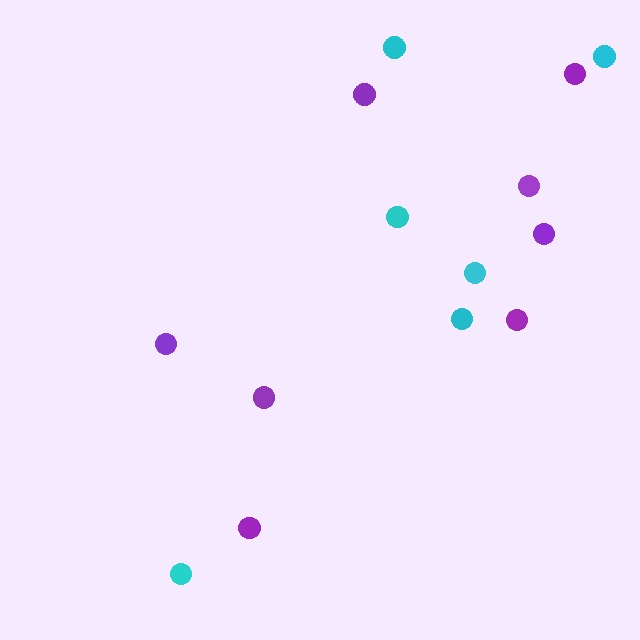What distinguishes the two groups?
There are 2 groups: one group of purple circles (8) and one group of cyan circles (6).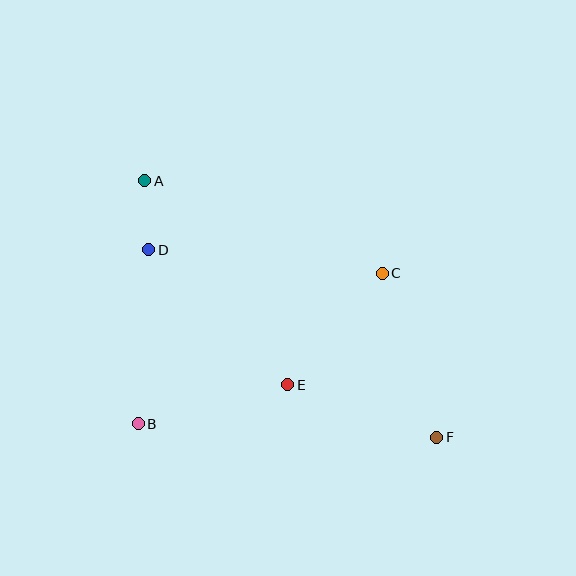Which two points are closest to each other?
Points A and D are closest to each other.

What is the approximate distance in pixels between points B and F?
The distance between B and F is approximately 299 pixels.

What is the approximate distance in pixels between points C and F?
The distance between C and F is approximately 173 pixels.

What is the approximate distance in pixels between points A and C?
The distance between A and C is approximately 255 pixels.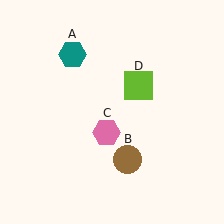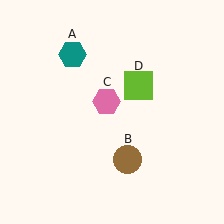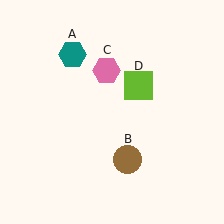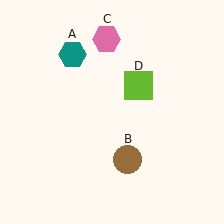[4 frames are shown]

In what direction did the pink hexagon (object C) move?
The pink hexagon (object C) moved up.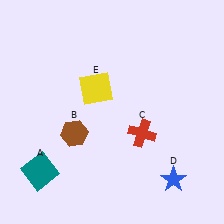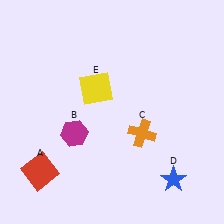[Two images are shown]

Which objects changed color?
A changed from teal to red. B changed from brown to magenta. C changed from red to orange.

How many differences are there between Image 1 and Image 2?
There are 3 differences between the two images.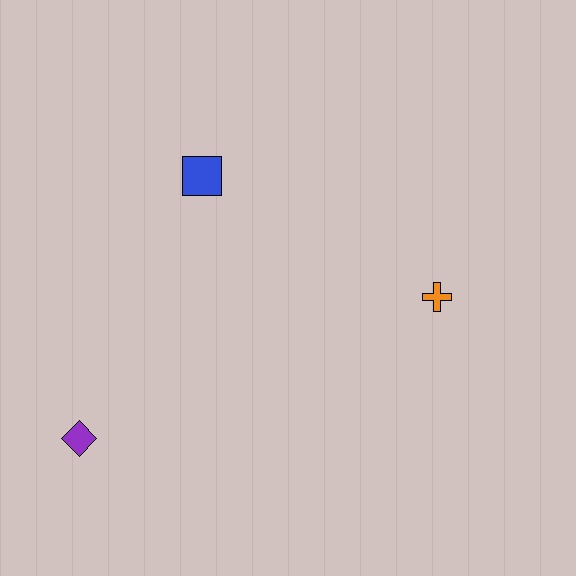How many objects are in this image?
There are 3 objects.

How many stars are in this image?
There are no stars.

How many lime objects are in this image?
There are no lime objects.